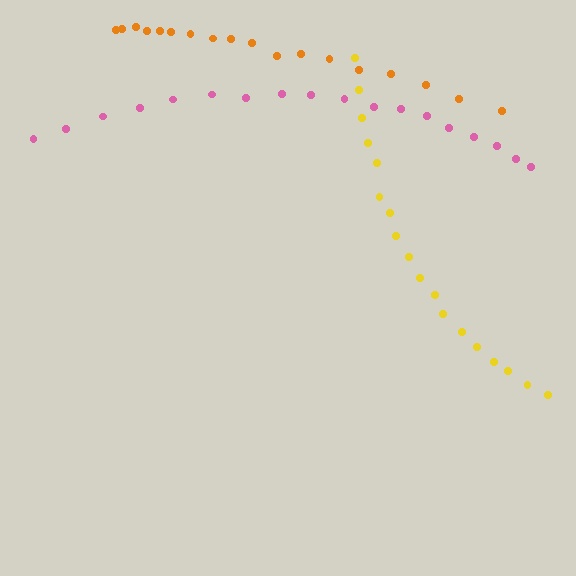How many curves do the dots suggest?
There are 3 distinct paths.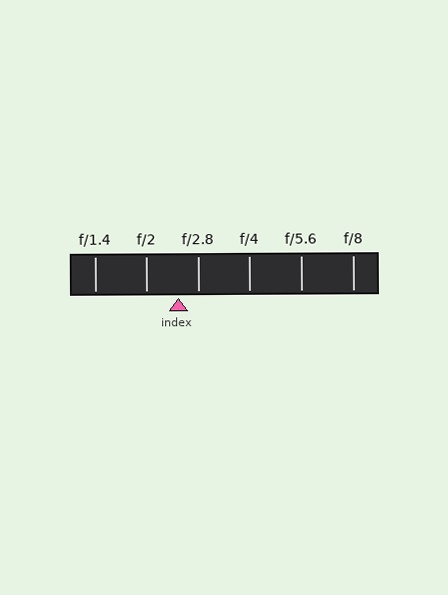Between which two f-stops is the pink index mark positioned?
The index mark is between f/2 and f/2.8.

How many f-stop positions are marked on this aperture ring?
There are 6 f-stop positions marked.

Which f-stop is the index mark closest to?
The index mark is closest to f/2.8.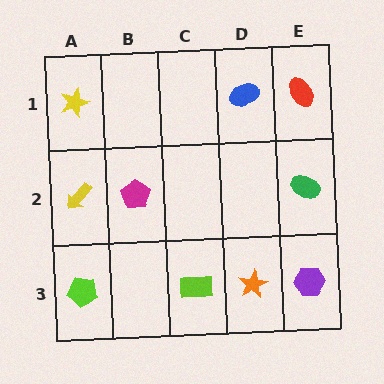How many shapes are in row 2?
3 shapes.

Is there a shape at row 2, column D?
No, that cell is empty.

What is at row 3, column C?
A lime rectangle.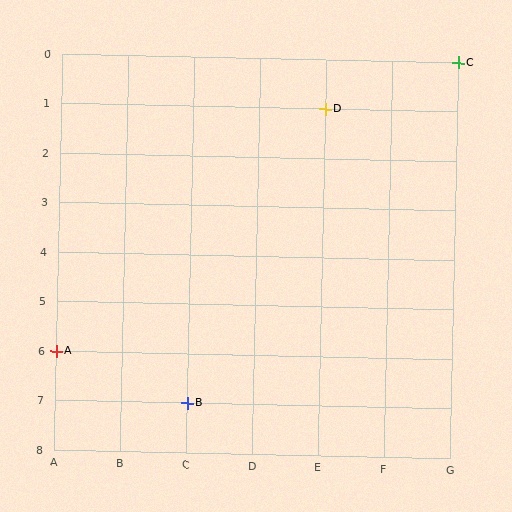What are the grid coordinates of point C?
Point C is at grid coordinates (G, 0).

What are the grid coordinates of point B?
Point B is at grid coordinates (C, 7).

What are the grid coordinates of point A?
Point A is at grid coordinates (A, 6).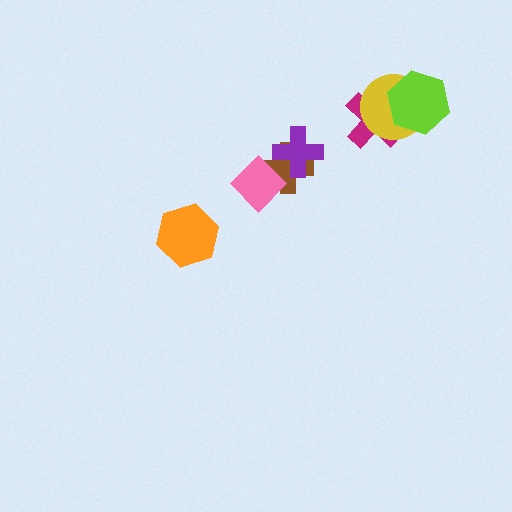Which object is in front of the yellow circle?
The lime hexagon is in front of the yellow circle.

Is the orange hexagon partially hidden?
No, no other shape covers it.